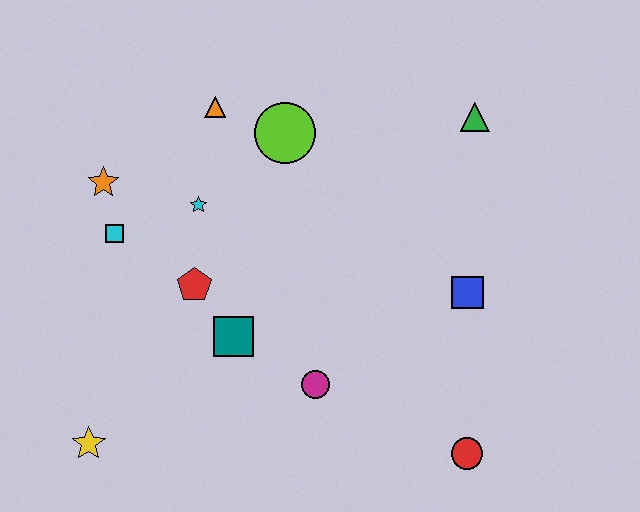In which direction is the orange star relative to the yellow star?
The orange star is above the yellow star.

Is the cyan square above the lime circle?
No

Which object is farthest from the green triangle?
The yellow star is farthest from the green triangle.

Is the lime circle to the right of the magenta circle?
No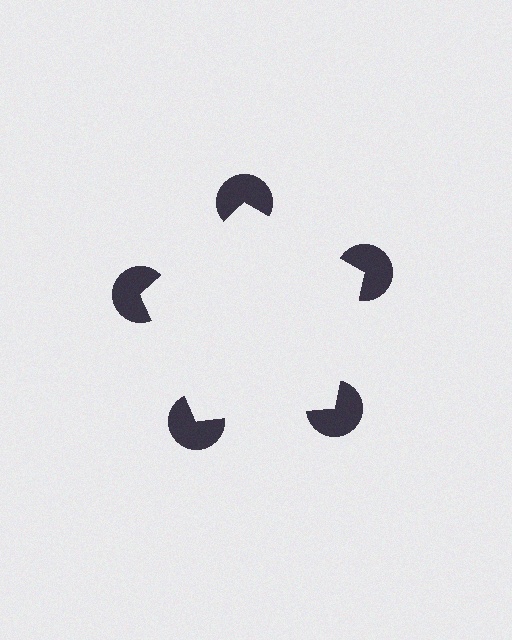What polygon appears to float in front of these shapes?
An illusory pentagon — its edges are inferred from the aligned wedge cuts in the pac-man discs, not physically drawn.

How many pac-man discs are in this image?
There are 5 — one at each vertex of the illusory pentagon.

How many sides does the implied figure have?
5 sides.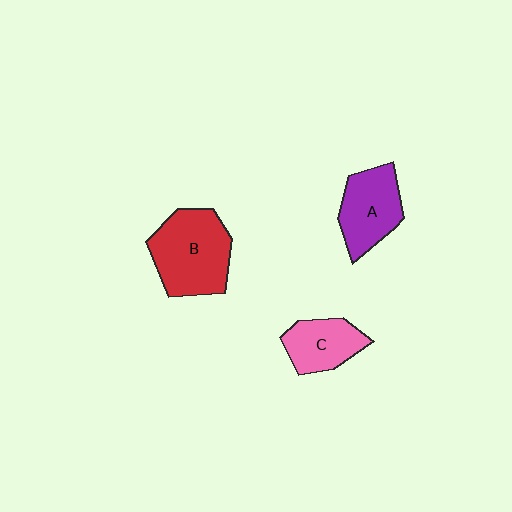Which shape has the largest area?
Shape B (red).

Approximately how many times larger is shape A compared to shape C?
Approximately 1.2 times.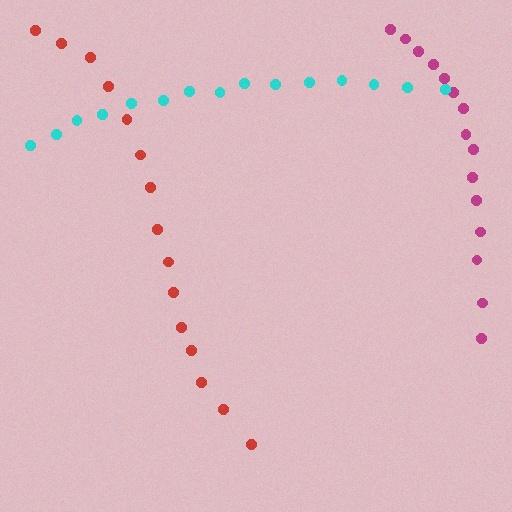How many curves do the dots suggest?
There are 3 distinct paths.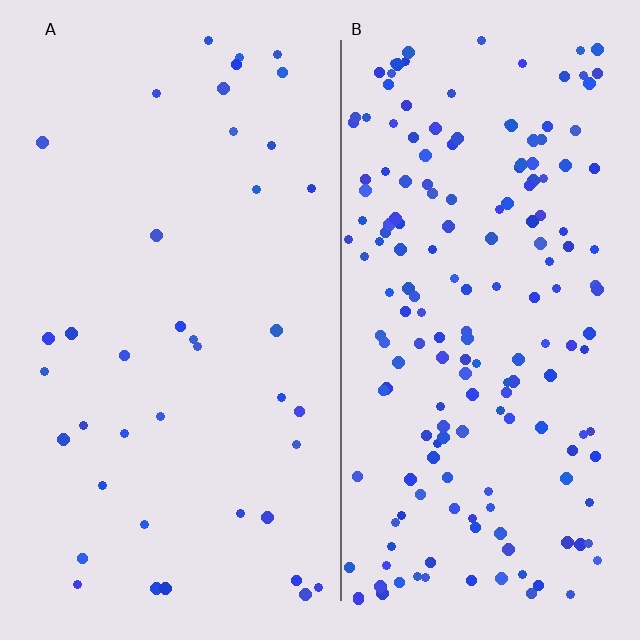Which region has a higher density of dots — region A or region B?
B (the right).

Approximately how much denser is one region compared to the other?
Approximately 4.6× — region B over region A.